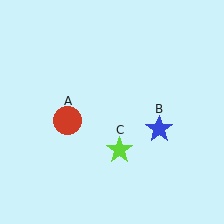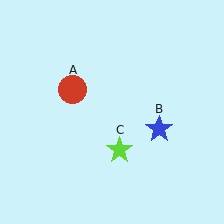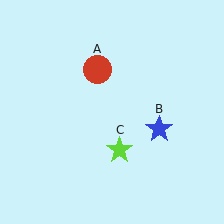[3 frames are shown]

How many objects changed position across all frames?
1 object changed position: red circle (object A).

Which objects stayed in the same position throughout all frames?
Blue star (object B) and lime star (object C) remained stationary.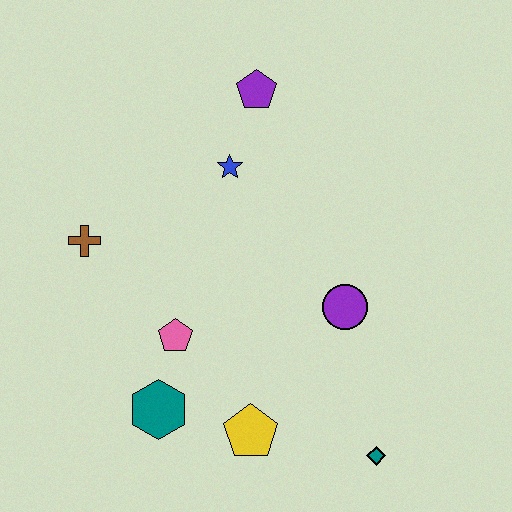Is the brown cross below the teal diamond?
No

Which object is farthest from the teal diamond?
The purple pentagon is farthest from the teal diamond.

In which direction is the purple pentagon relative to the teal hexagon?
The purple pentagon is above the teal hexagon.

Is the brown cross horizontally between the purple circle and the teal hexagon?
No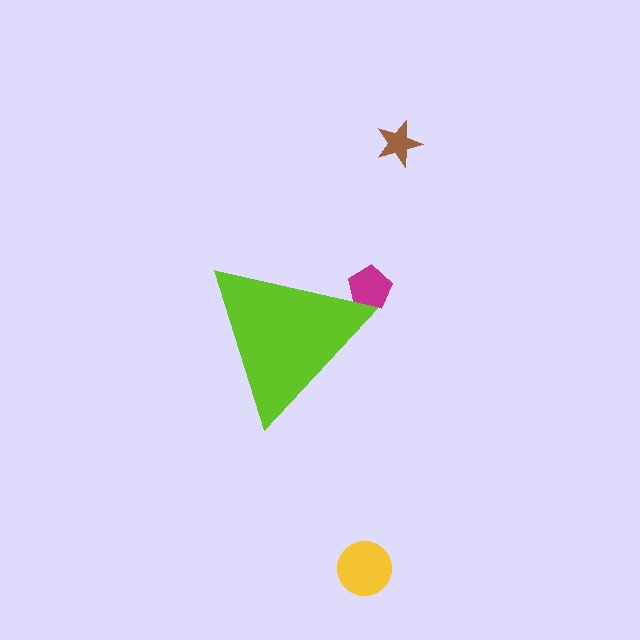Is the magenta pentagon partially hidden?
Yes, the magenta pentagon is partially hidden behind the lime triangle.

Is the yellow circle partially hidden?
No, the yellow circle is fully visible.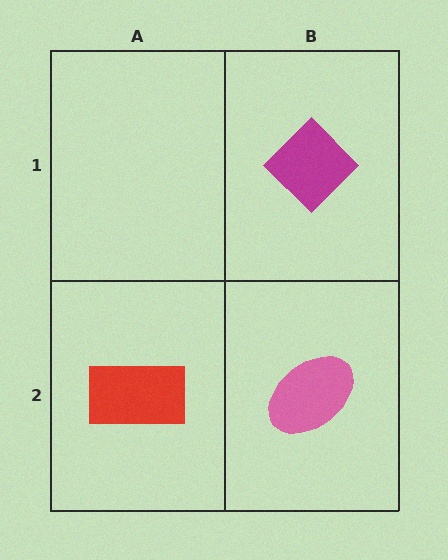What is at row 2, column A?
A red rectangle.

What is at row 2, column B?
A pink ellipse.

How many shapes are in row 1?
1 shape.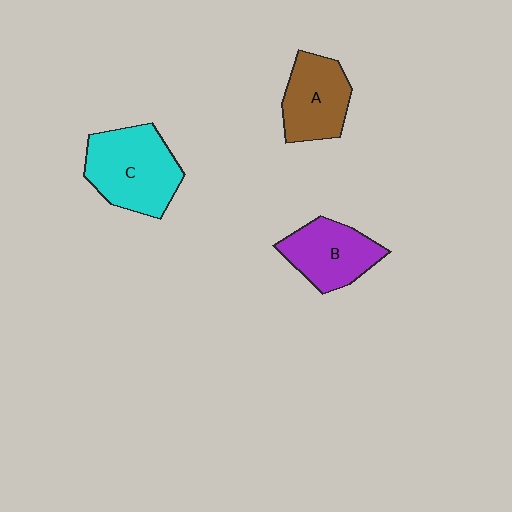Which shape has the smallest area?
Shape B (purple).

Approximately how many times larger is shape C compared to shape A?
Approximately 1.3 times.